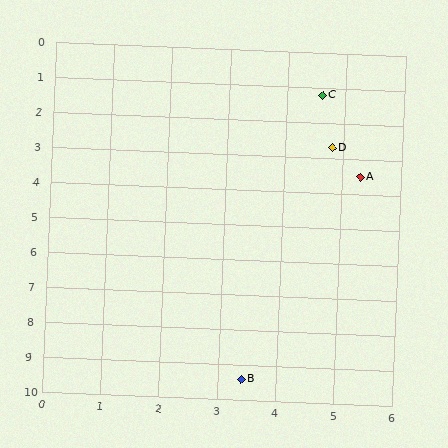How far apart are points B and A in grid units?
Points B and A are about 6.2 grid units apart.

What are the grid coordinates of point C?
Point C is at approximately (4.6, 1.2).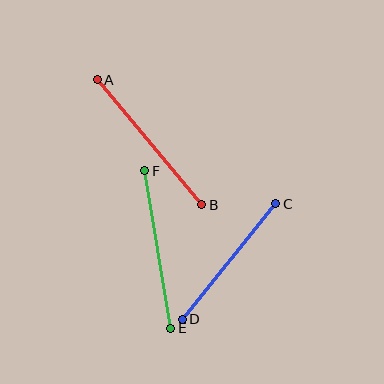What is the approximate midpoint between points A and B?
The midpoint is at approximately (149, 142) pixels.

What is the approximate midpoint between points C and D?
The midpoint is at approximately (229, 262) pixels.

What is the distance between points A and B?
The distance is approximately 163 pixels.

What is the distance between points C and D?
The distance is approximately 149 pixels.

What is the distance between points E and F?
The distance is approximately 159 pixels.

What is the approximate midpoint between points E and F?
The midpoint is at approximately (158, 249) pixels.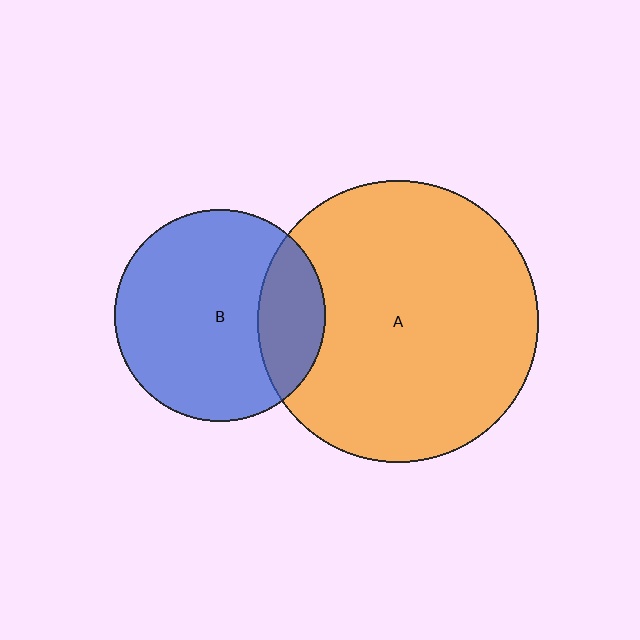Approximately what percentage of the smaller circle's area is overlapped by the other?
Approximately 25%.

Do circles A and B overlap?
Yes.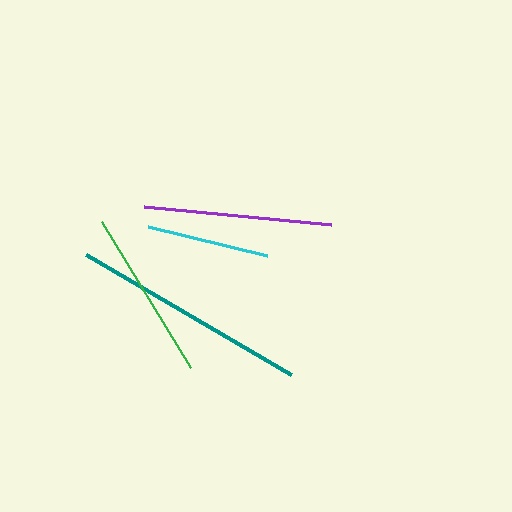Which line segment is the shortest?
The cyan line is the shortest at approximately 123 pixels.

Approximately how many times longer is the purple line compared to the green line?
The purple line is approximately 1.1 times the length of the green line.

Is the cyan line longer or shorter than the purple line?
The purple line is longer than the cyan line.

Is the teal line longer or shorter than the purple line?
The teal line is longer than the purple line.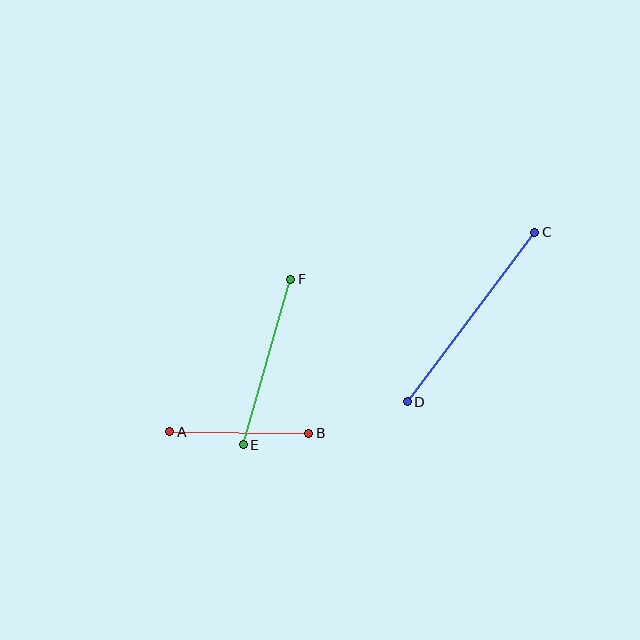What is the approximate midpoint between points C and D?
The midpoint is at approximately (471, 317) pixels.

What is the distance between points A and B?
The distance is approximately 139 pixels.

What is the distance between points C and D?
The distance is approximately 212 pixels.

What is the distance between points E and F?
The distance is approximately 172 pixels.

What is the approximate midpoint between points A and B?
The midpoint is at approximately (239, 433) pixels.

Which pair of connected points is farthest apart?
Points C and D are farthest apart.